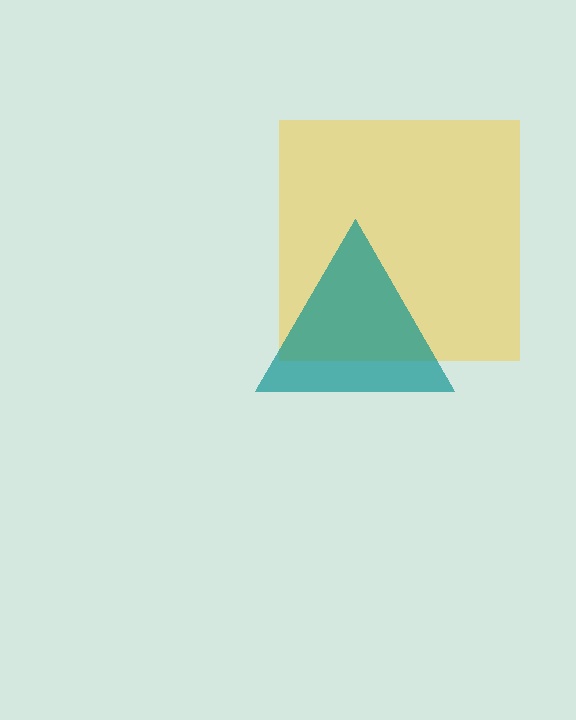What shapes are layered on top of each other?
The layered shapes are: a yellow square, a teal triangle.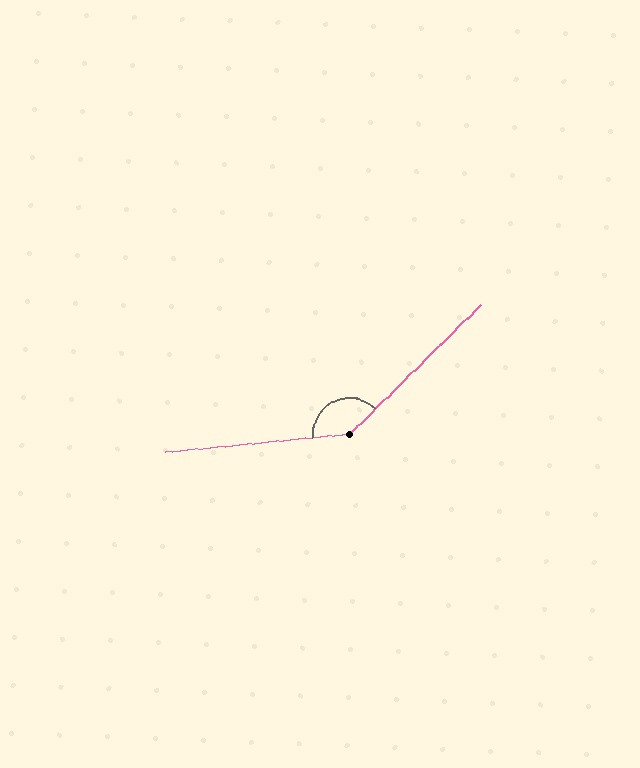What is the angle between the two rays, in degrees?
Approximately 141 degrees.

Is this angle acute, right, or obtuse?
It is obtuse.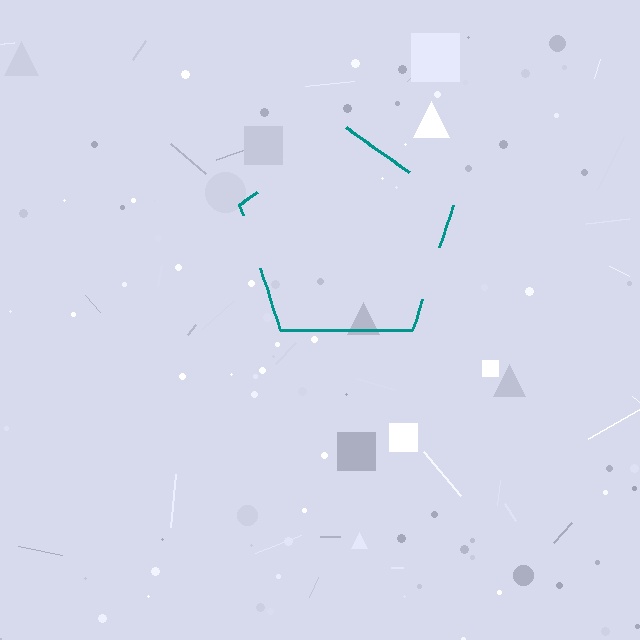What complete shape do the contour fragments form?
The contour fragments form a pentagon.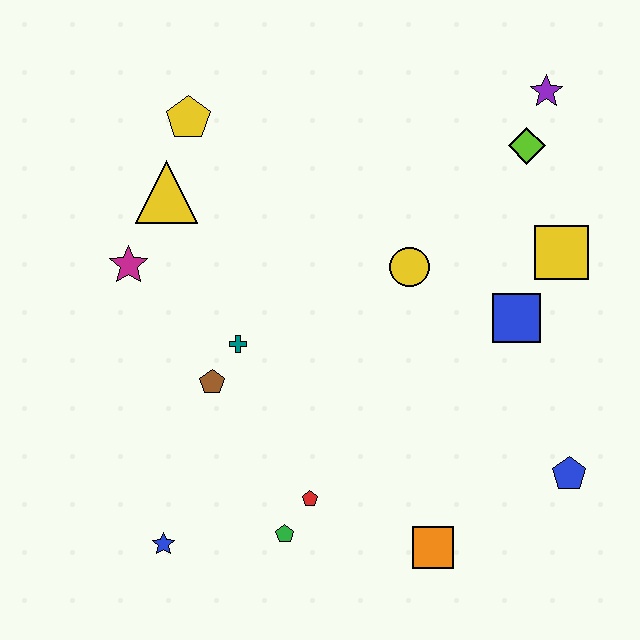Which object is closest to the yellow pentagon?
The yellow triangle is closest to the yellow pentagon.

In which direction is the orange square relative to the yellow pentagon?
The orange square is below the yellow pentagon.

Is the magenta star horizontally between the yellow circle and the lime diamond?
No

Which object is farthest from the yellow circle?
The blue star is farthest from the yellow circle.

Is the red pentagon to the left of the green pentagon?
No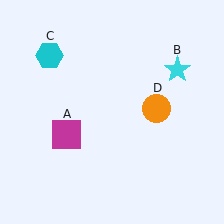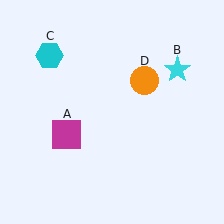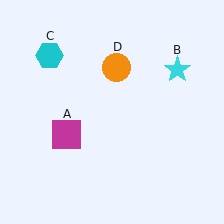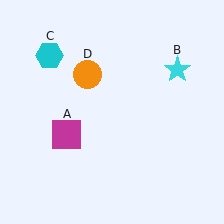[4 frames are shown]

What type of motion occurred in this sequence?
The orange circle (object D) rotated counterclockwise around the center of the scene.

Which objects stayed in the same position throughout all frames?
Magenta square (object A) and cyan star (object B) and cyan hexagon (object C) remained stationary.